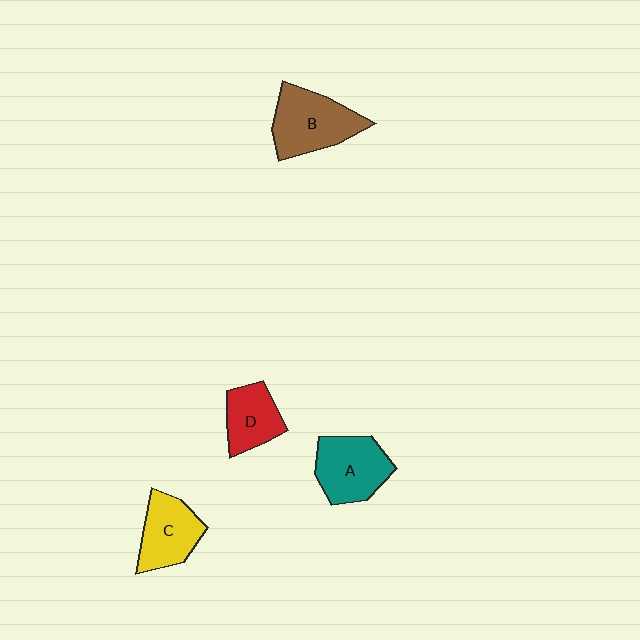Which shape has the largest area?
Shape B (brown).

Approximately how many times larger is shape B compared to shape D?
Approximately 1.5 times.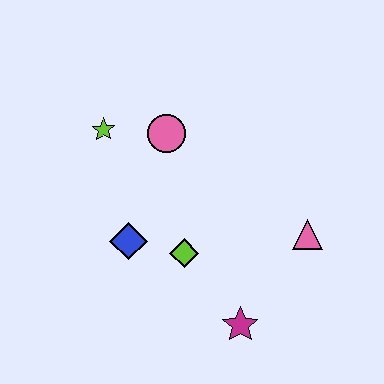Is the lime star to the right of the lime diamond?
No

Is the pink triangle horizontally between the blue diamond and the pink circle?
No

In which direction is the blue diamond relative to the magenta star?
The blue diamond is to the left of the magenta star.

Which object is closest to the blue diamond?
The lime diamond is closest to the blue diamond.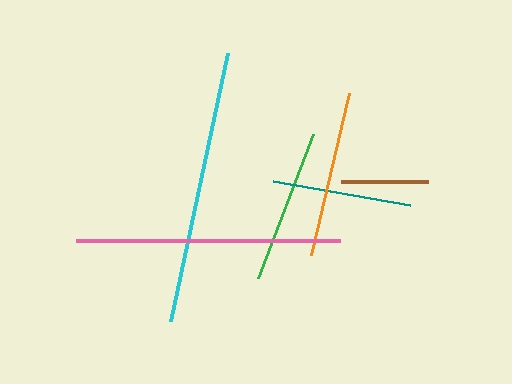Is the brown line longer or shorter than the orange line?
The orange line is longer than the brown line.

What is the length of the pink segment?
The pink segment is approximately 264 pixels long.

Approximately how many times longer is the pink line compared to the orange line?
The pink line is approximately 1.6 times the length of the orange line.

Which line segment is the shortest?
The brown line is the shortest at approximately 88 pixels.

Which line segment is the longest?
The cyan line is the longest at approximately 274 pixels.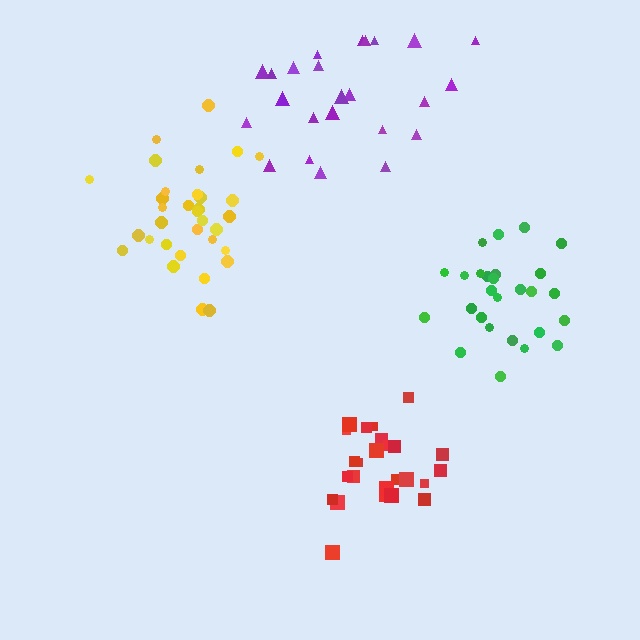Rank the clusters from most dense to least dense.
red, green, yellow, purple.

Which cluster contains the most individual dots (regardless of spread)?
Yellow (34).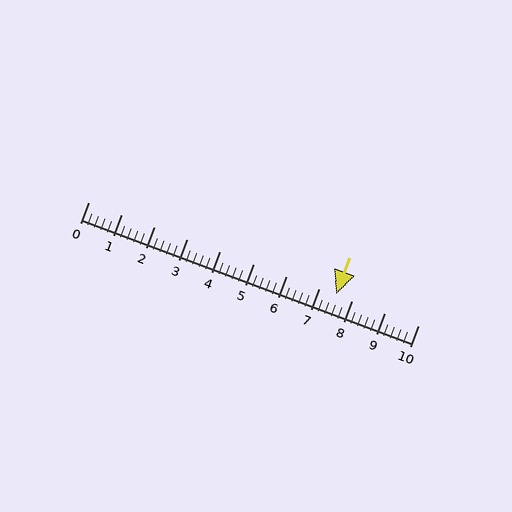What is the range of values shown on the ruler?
The ruler shows values from 0 to 10.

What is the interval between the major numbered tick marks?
The major tick marks are spaced 1 units apart.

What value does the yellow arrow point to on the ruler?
The yellow arrow points to approximately 7.5.